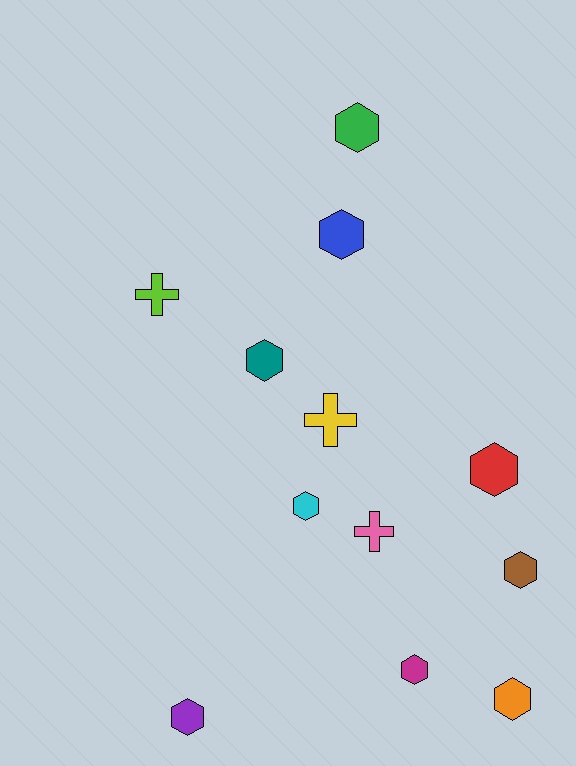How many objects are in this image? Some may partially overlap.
There are 12 objects.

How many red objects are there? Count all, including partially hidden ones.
There is 1 red object.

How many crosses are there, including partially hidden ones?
There are 3 crosses.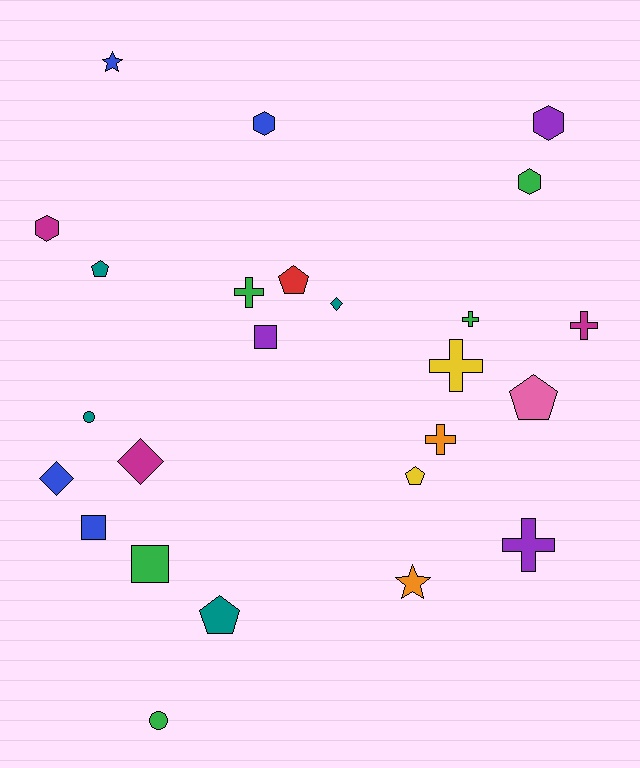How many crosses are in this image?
There are 6 crosses.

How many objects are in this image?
There are 25 objects.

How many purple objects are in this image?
There are 3 purple objects.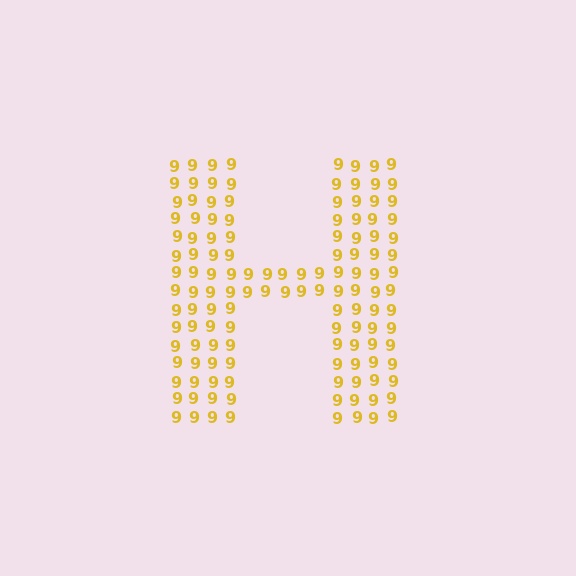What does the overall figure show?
The overall figure shows the letter H.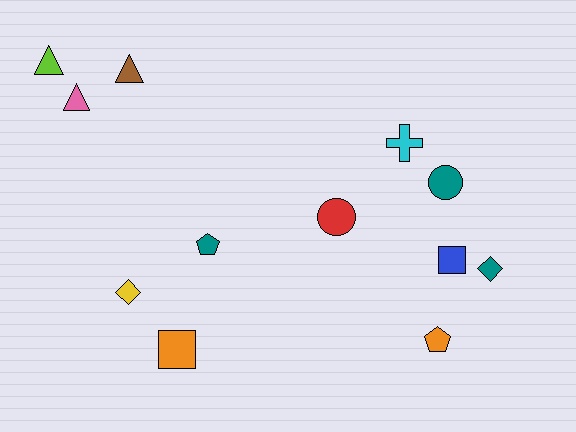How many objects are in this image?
There are 12 objects.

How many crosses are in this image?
There is 1 cross.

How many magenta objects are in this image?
There are no magenta objects.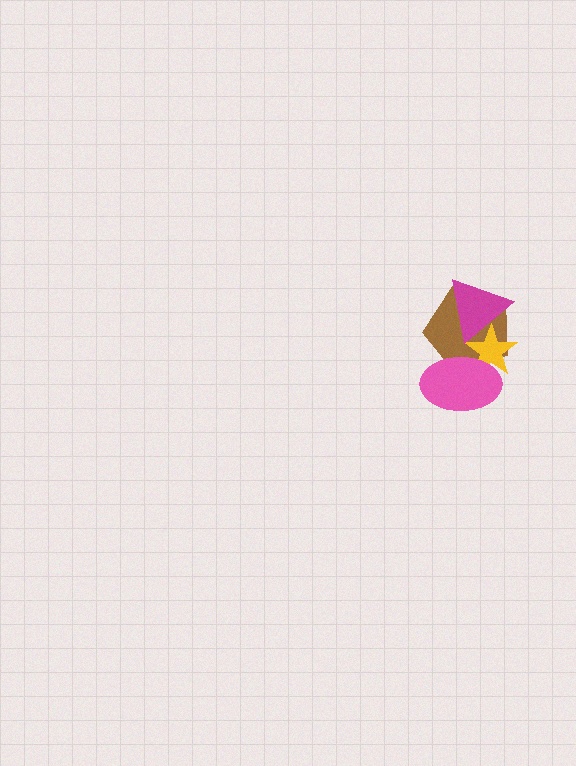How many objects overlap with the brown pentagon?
3 objects overlap with the brown pentagon.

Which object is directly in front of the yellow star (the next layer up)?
The pink ellipse is directly in front of the yellow star.